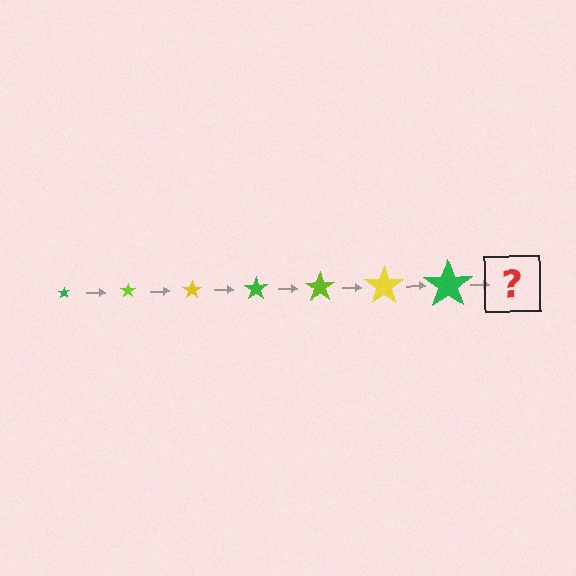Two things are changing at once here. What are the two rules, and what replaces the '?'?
The two rules are that the star grows larger each step and the color cycles through green, lime, and yellow. The '?' should be a lime star, larger than the previous one.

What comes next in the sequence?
The next element should be a lime star, larger than the previous one.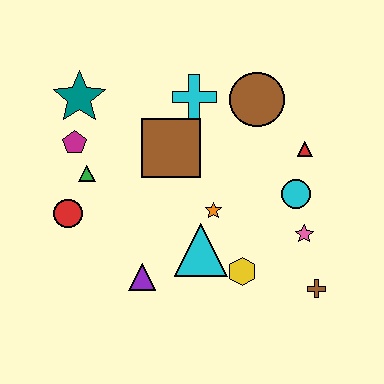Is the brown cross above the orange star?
No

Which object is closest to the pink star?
The cyan circle is closest to the pink star.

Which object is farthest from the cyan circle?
The teal star is farthest from the cyan circle.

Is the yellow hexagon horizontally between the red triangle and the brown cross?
No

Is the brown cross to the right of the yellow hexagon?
Yes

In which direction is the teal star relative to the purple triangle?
The teal star is above the purple triangle.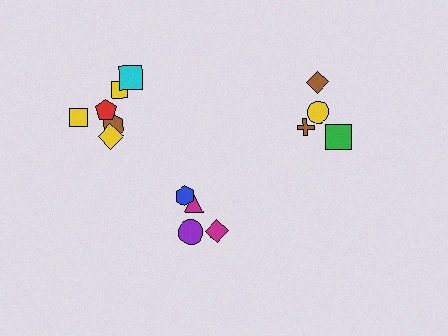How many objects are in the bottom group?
There are 4 objects.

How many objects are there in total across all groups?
There are 14 objects.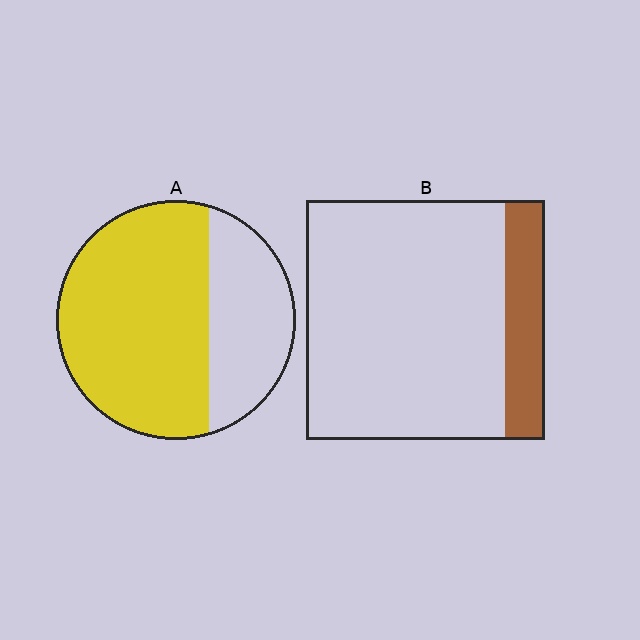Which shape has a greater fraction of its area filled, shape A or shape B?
Shape A.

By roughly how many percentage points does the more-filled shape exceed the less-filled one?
By roughly 50 percentage points (A over B).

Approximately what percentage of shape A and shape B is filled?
A is approximately 65% and B is approximately 15%.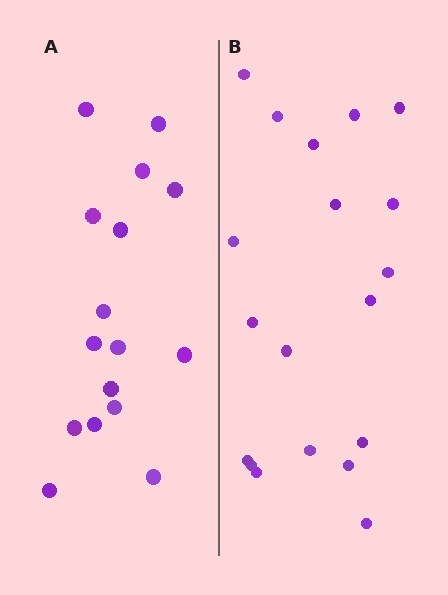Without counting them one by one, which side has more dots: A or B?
Region B (the right region) has more dots.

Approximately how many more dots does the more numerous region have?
Region B has just a few more — roughly 2 or 3 more dots than region A.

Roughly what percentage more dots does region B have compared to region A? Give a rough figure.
About 20% more.